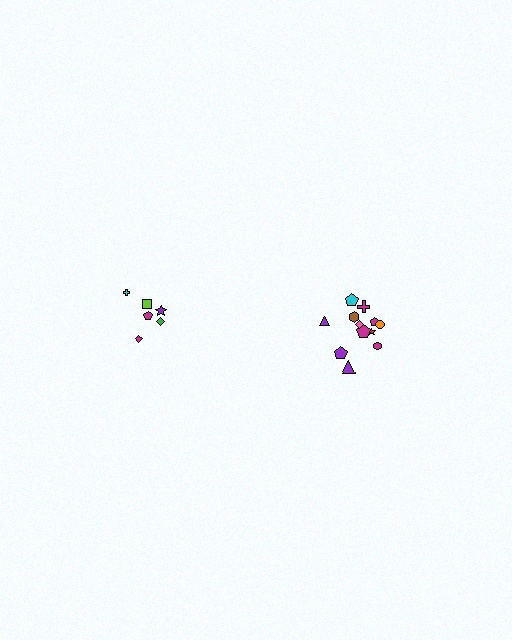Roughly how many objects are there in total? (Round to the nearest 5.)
Roughly 20 objects in total.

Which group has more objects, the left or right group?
The right group.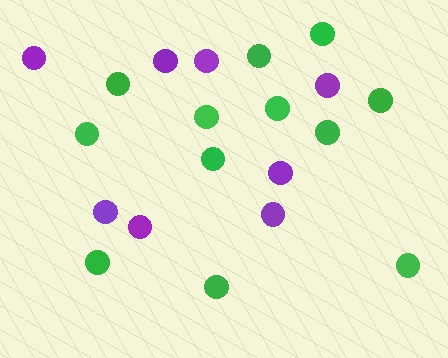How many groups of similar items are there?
There are 2 groups: one group of green circles (12) and one group of purple circles (8).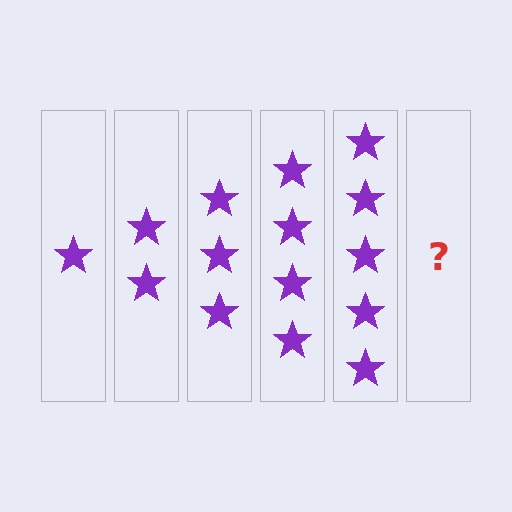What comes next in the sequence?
The next element should be 6 stars.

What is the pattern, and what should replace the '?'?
The pattern is that each step adds one more star. The '?' should be 6 stars.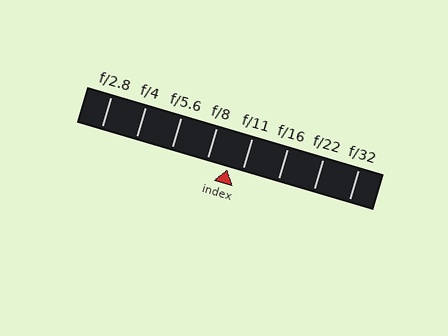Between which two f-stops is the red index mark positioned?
The index mark is between f/8 and f/11.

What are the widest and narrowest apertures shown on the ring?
The widest aperture shown is f/2.8 and the narrowest is f/32.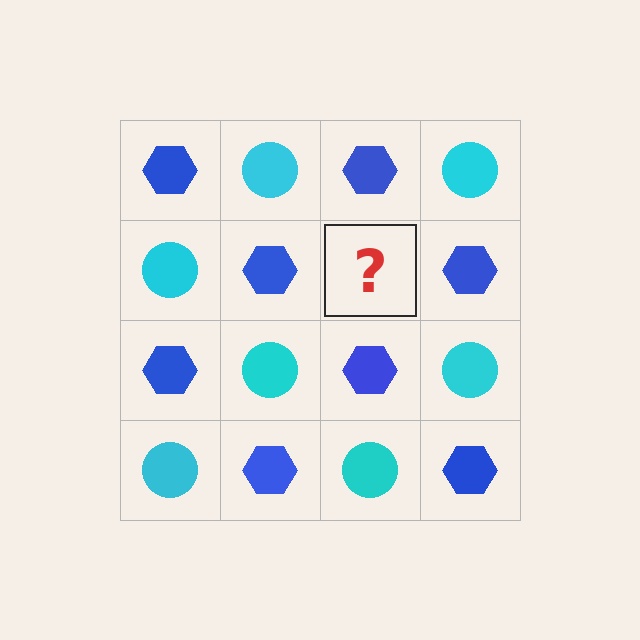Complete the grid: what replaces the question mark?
The question mark should be replaced with a cyan circle.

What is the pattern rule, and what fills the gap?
The rule is that it alternates blue hexagon and cyan circle in a checkerboard pattern. The gap should be filled with a cyan circle.